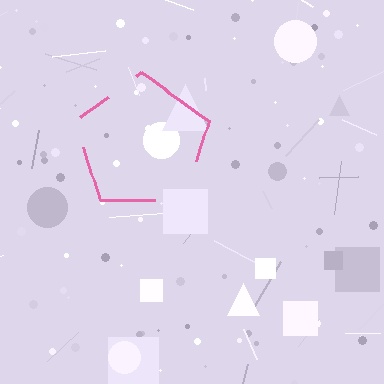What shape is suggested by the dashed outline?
The dashed outline suggests a pentagon.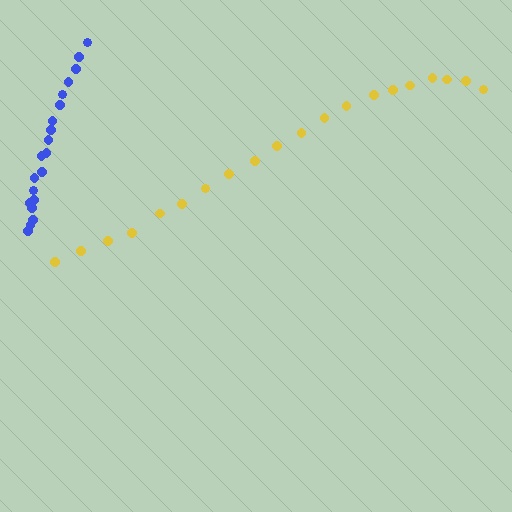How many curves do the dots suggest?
There are 2 distinct paths.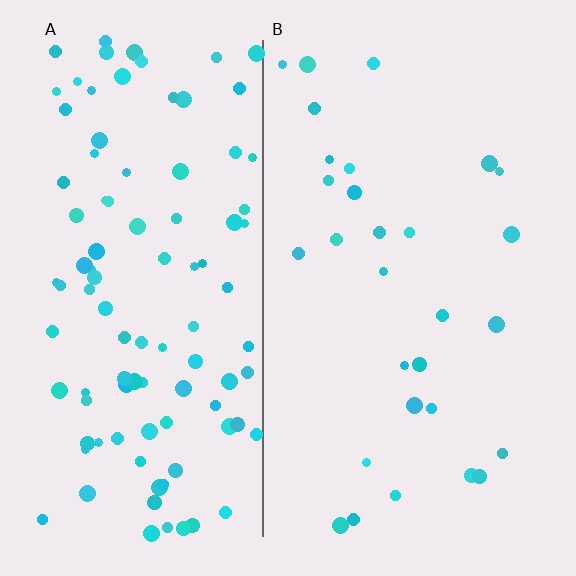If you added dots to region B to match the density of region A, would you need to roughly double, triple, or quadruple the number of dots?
Approximately quadruple.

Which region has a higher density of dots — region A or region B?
A (the left).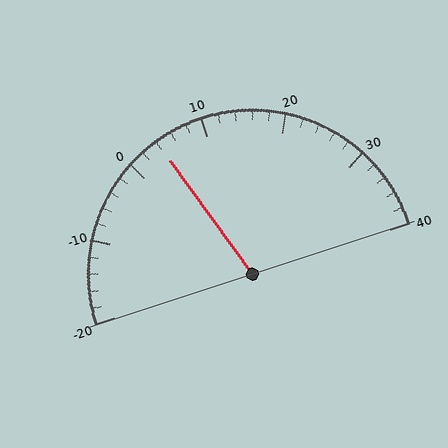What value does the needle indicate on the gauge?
The needle indicates approximately 4.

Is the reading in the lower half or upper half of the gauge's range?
The reading is in the lower half of the range (-20 to 40).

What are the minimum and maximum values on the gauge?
The gauge ranges from -20 to 40.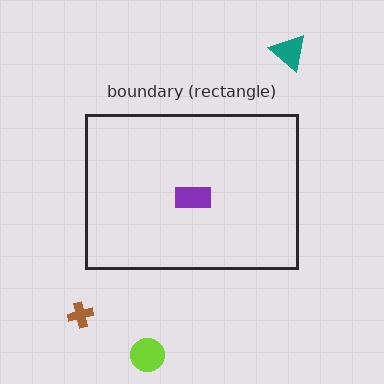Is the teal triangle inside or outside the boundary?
Outside.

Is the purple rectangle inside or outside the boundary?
Inside.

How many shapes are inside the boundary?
1 inside, 3 outside.